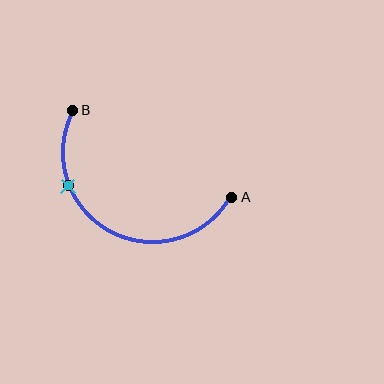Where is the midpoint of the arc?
The arc midpoint is the point on the curve farthest from the straight line joining A and B. It sits below that line.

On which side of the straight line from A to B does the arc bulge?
The arc bulges below the straight line connecting A and B.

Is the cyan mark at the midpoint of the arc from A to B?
No. The cyan mark lies on the arc but is closer to endpoint B. The arc midpoint would be at the point on the curve equidistant along the arc from both A and B.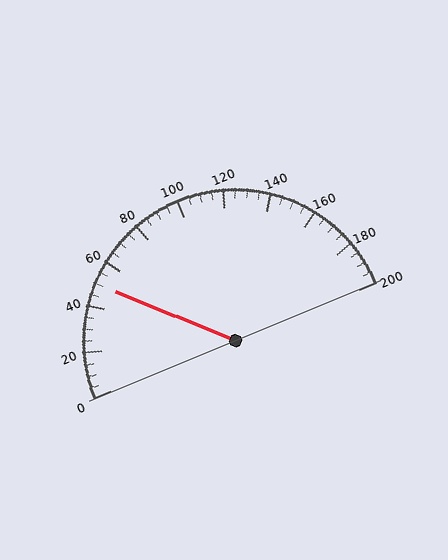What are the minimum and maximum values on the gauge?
The gauge ranges from 0 to 200.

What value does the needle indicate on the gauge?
The needle indicates approximately 50.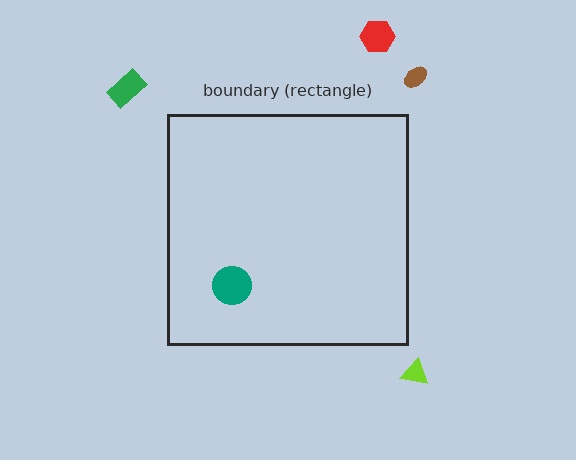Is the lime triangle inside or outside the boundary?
Outside.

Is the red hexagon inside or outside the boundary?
Outside.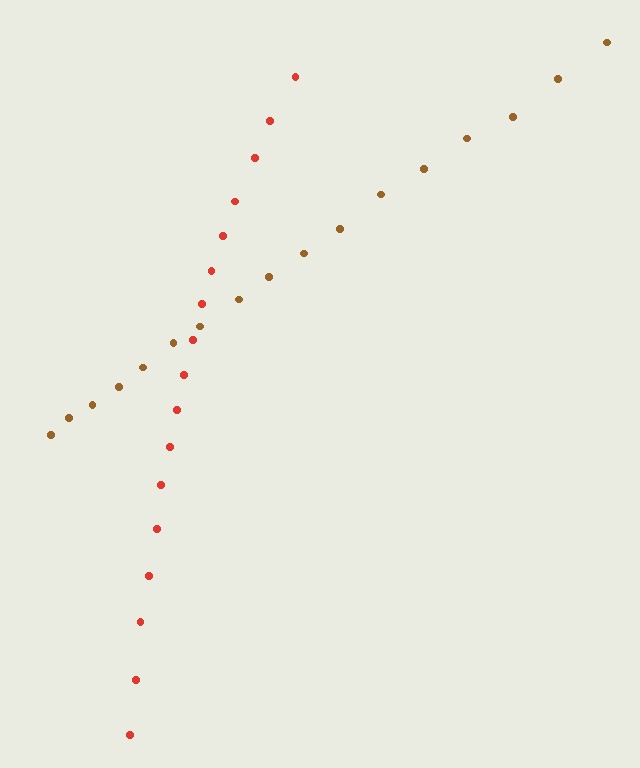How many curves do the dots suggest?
There are 2 distinct paths.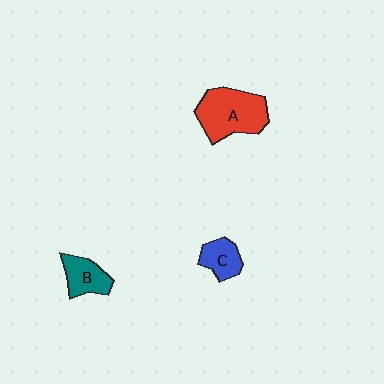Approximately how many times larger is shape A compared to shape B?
Approximately 1.9 times.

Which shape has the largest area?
Shape A (red).